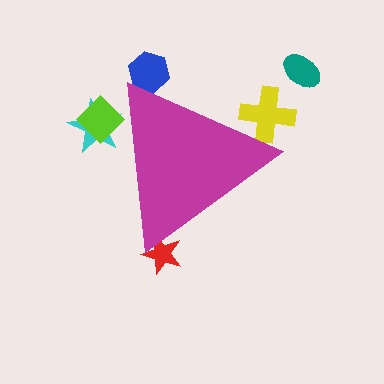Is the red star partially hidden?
Yes, the red star is partially hidden behind the magenta triangle.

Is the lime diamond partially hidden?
Yes, the lime diamond is partially hidden behind the magenta triangle.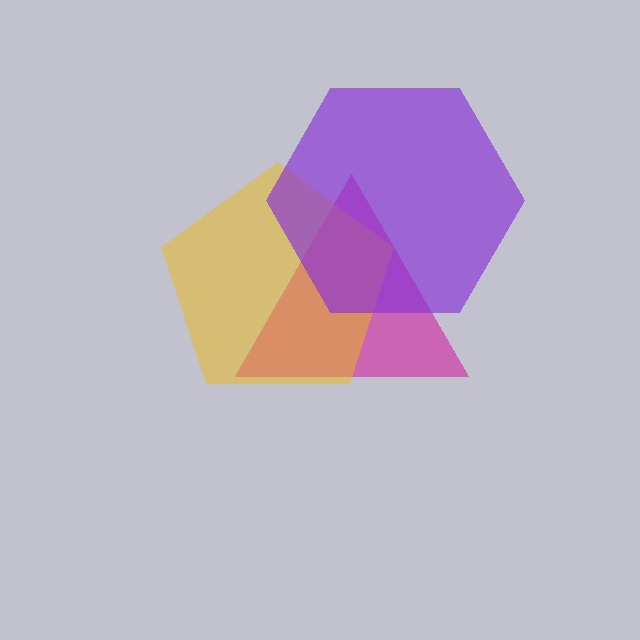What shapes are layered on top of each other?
The layered shapes are: a magenta triangle, a yellow pentagon, a purple hexagon.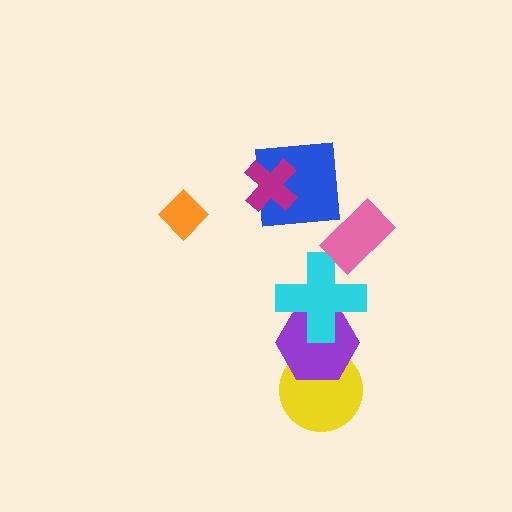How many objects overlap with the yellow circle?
1 object overlaps with the yellow circle.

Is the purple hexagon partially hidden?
Yes, it is partially covered by another shape.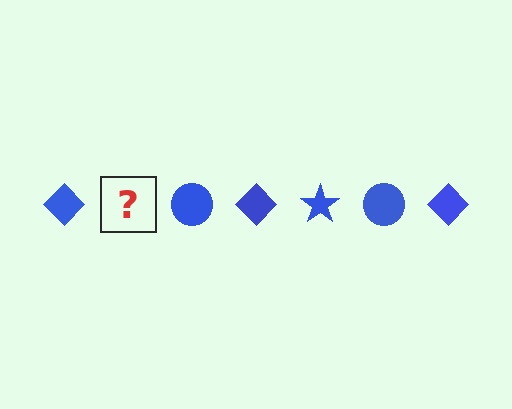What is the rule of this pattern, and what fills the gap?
The rule is that the pattern cycles through diamond, star, circle shapes in blue. The gap should be filled with a blue star.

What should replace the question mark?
The question mark should be replaced with a blue star.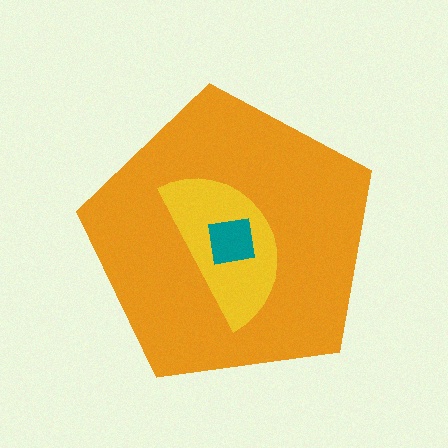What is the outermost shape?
The orange pentagon.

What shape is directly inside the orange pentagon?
The yellow semicircle.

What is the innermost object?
The teal square.